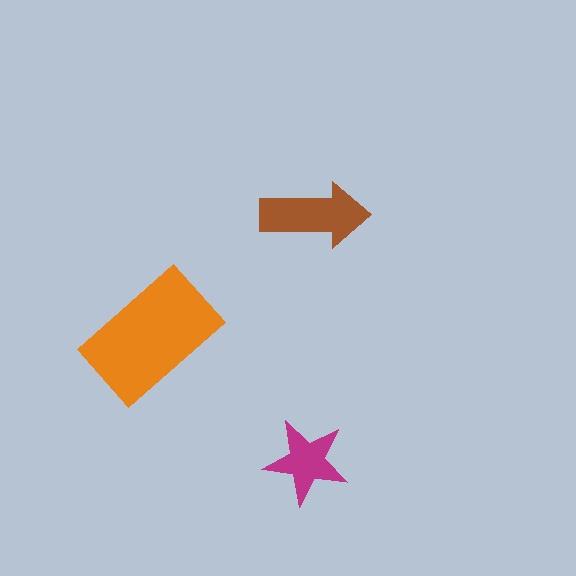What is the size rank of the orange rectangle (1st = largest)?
1st.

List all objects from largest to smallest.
The orange rectangle, the brown arrow, the magenta star.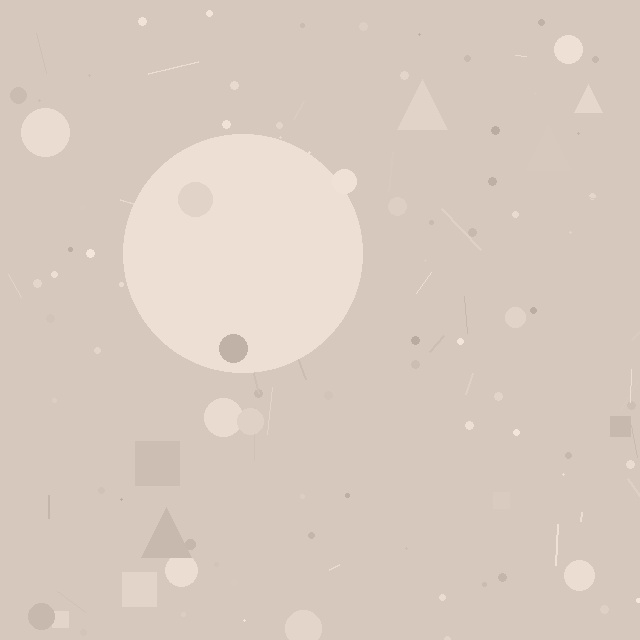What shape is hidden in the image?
A circle is hidden in the image.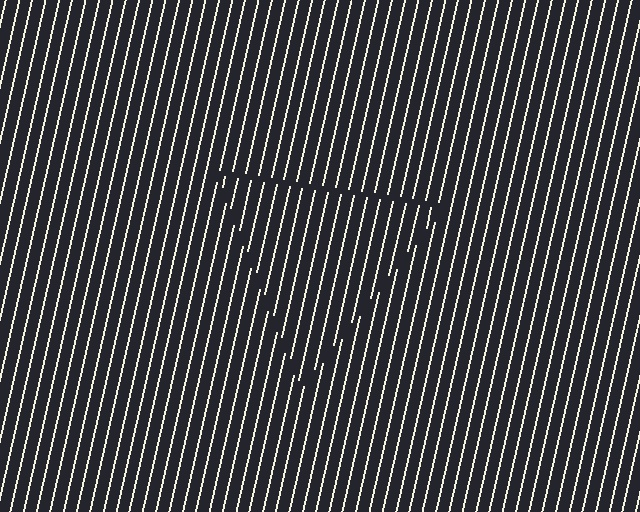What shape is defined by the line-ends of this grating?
An illusory triangle. The interior of the shape contains the same grating, shifted by half a period — the contour is defined by the phase discontinuity where line-ends from the inner and outer gratings abut.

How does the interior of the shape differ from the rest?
The interior of the shape contains the same grating, shifted by half a period — the contour is defined by the phase discontinuity where line-ends from the inner and outer gratings abut.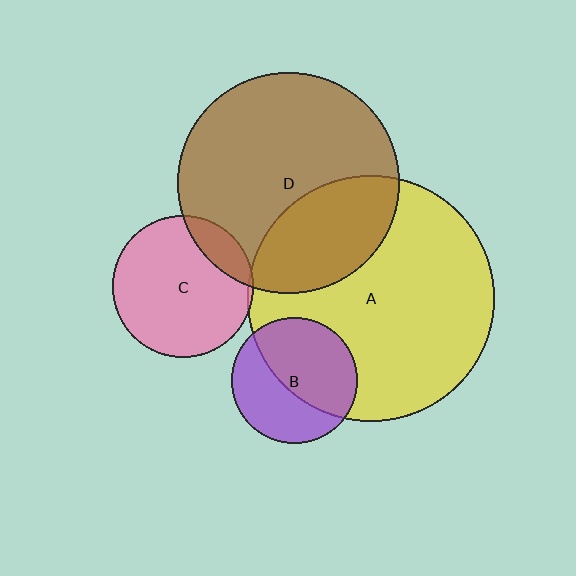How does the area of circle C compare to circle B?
Approximately 1.3 times.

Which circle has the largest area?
Circle A (yellow).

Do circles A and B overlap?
Yes.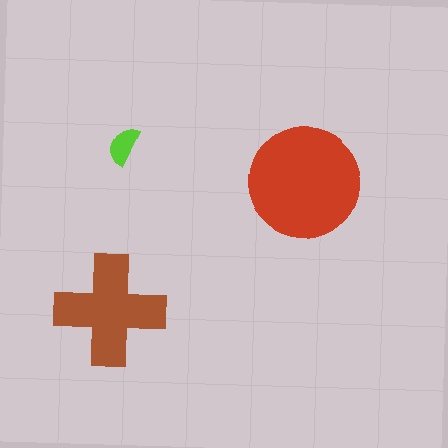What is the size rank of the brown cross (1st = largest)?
2nd.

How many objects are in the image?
There are 3 objects in the image.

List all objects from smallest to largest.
The lime semicircle, the brown cross, the red circle.